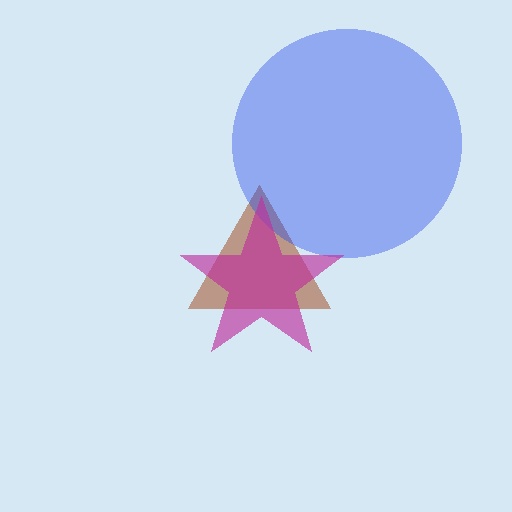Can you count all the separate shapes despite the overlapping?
Yes, there are 3 separate shapes.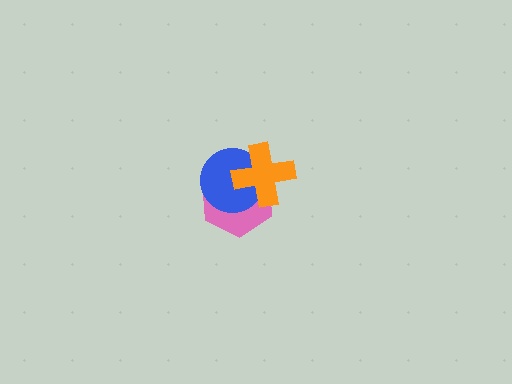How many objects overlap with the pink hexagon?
2 objects overlap with the pink hexagon.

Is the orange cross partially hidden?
No, no other shape covers it.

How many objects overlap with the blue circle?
2 objects overlap with the blue circle.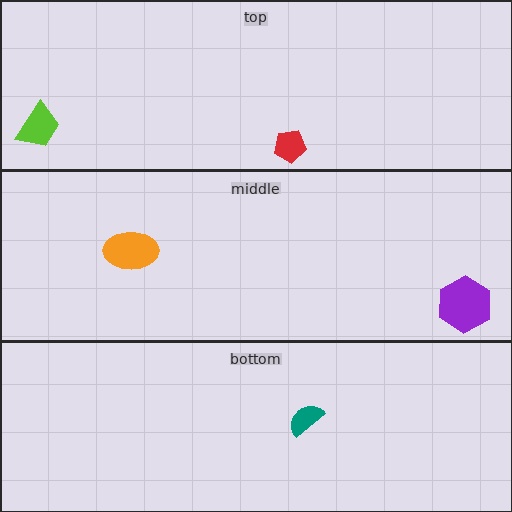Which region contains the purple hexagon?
The middle region.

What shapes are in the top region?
The red pentagon, the lime trapezoid.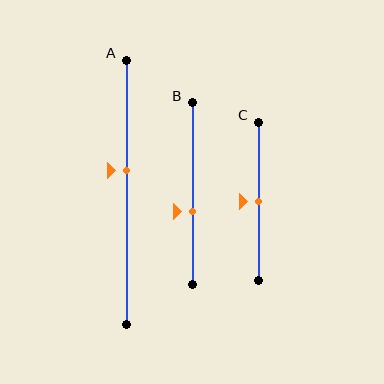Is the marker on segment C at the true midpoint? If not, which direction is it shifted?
Yes, the marker on segment C is at the true midpoint.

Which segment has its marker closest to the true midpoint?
Segment C has its marker closest to the true midpoint.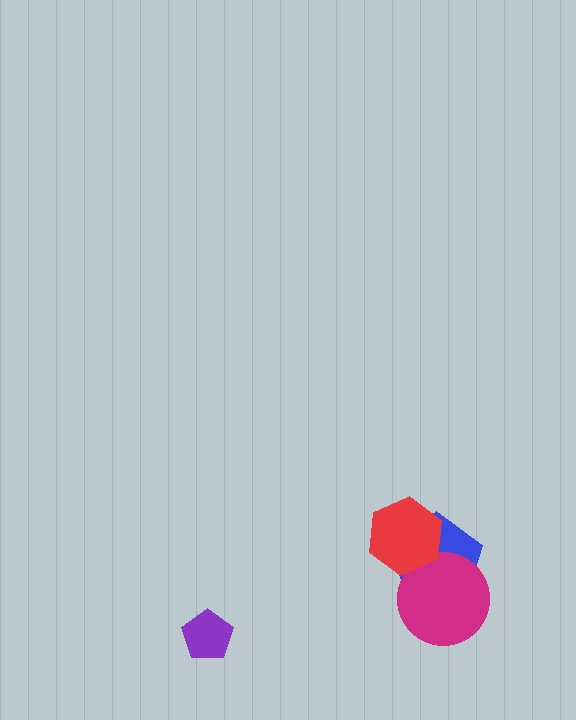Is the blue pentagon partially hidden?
Yes, it is partially covered by another shape.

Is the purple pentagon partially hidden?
No, no other shape covers it.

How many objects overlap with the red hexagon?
2 objects overlap with the red hexagon.